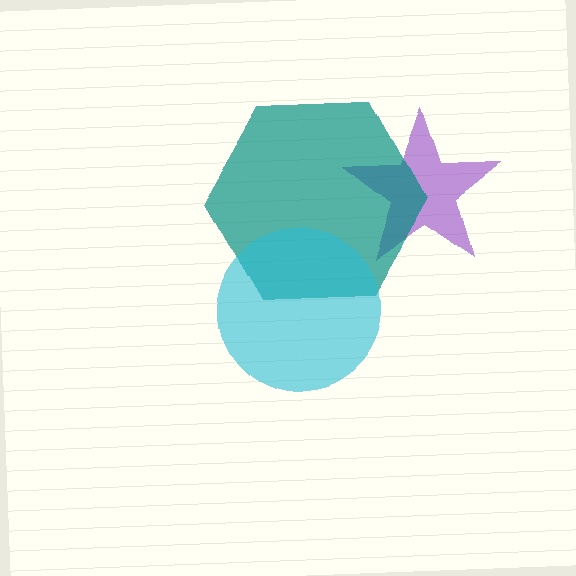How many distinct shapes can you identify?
There are 3 distinct shapes: a purple star, a teal hexagon, a cyan circle.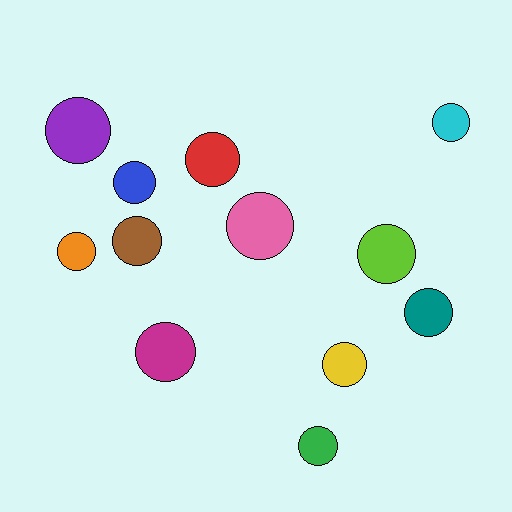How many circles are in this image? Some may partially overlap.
There are 12 circles.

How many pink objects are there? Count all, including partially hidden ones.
There is 1 pink object.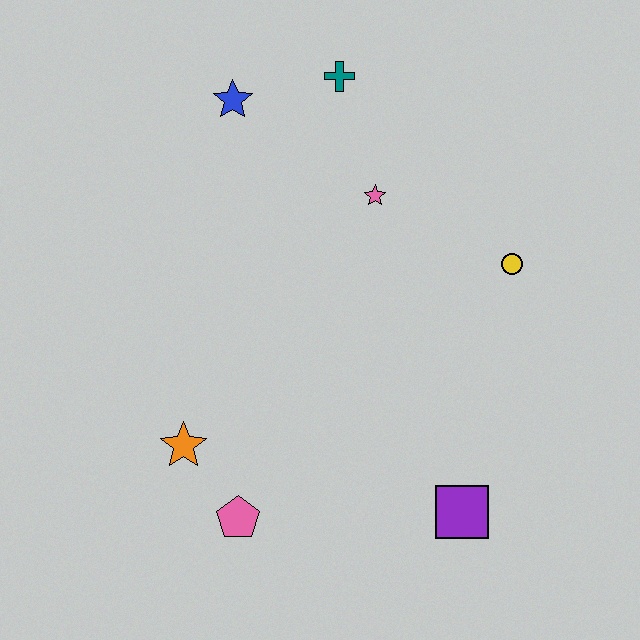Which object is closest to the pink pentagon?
The orange star is closest to the pink pentagon.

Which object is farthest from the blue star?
The purple square is farthest from the blue star.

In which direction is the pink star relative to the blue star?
The pink star is to the right of the blue star.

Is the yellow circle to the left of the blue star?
No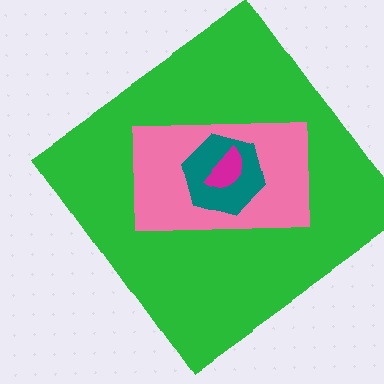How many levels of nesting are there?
4.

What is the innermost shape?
The magenta semicircle.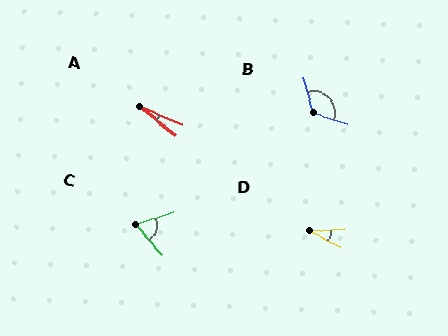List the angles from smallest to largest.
A (16°), D (30°), C (67°), B (124°).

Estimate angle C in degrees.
Approximately 67 degrees.